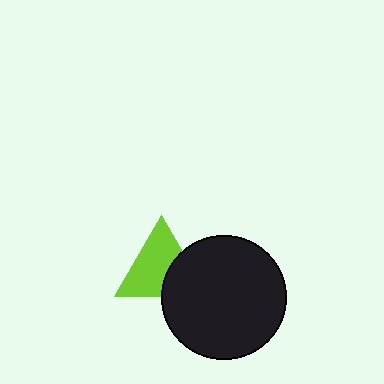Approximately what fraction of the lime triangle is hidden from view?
Roughly 33% of the lime triangle is hidden behind the black circle.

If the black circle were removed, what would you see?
You would see the complete lime triangle.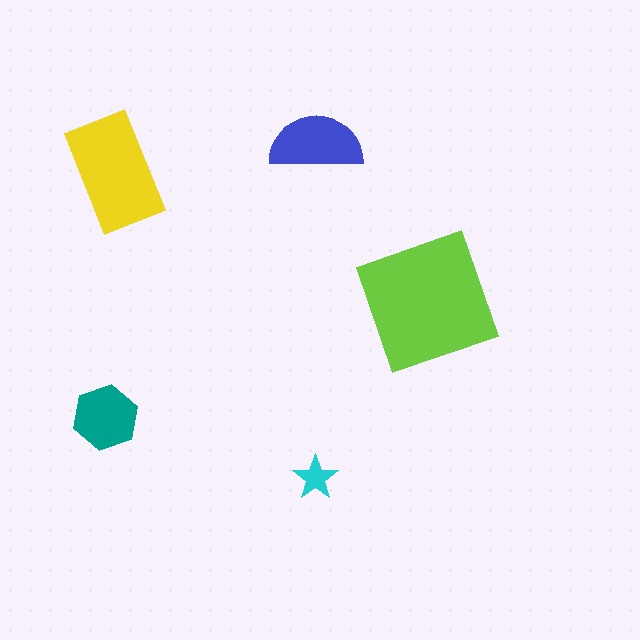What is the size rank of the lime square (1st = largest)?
1st.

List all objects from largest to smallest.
The lime square, the yellow rectangle, the blue semicircle, the teal hexagon, the cyan star.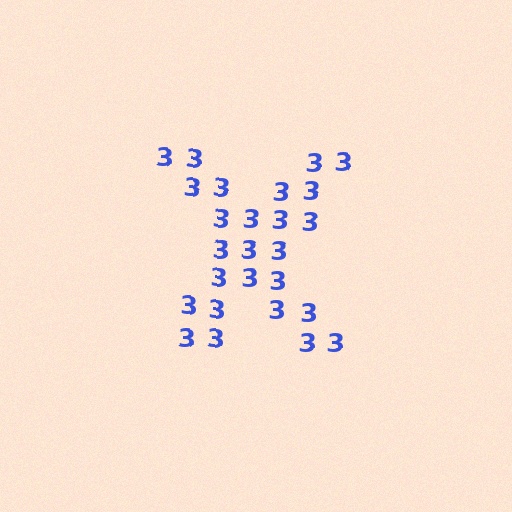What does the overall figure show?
The overall figure shows the letter X.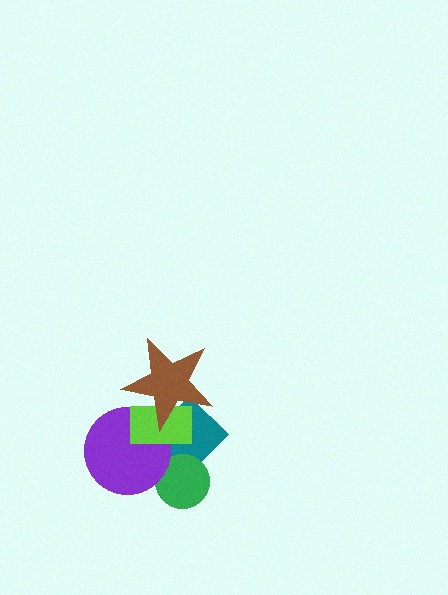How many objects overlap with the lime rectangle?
4 objects overlap with the lime rectangle.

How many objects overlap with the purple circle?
5 objects overlap with the purple circle.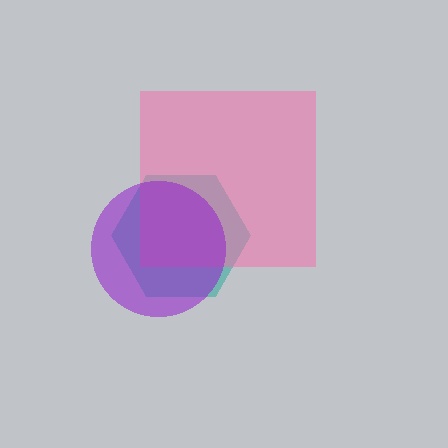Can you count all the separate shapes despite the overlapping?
Yes, there are 3 separate shapes.